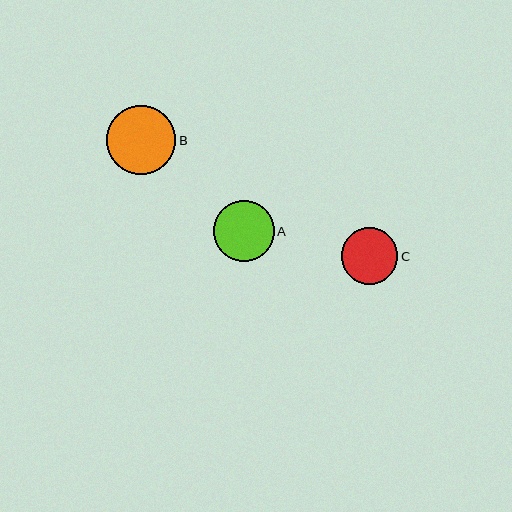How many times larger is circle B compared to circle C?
Circle B is approximately 1.2 times the size of circle C.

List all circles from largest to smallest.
From largest to smallest: B, A, C.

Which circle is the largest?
Circle B is the largest with a size of approximately 70 pixels.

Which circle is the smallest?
Circle C is the smallest with a size of approximately 57 pixels.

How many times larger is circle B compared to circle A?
Circle B is approximately 1.1 times the size of circle A.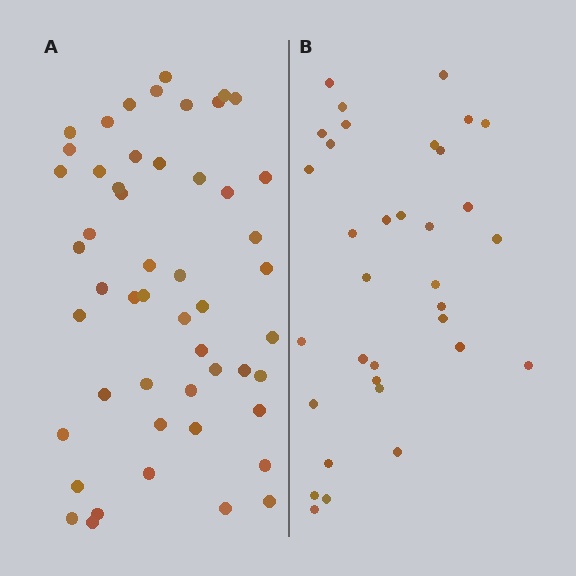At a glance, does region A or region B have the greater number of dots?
Region A (the left region) has more dots.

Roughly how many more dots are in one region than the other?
Region A has approximately 15 more dots than region B.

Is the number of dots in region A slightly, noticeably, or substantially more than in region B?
Region A has substantially more. The ratio is roughly 1.5 to 1.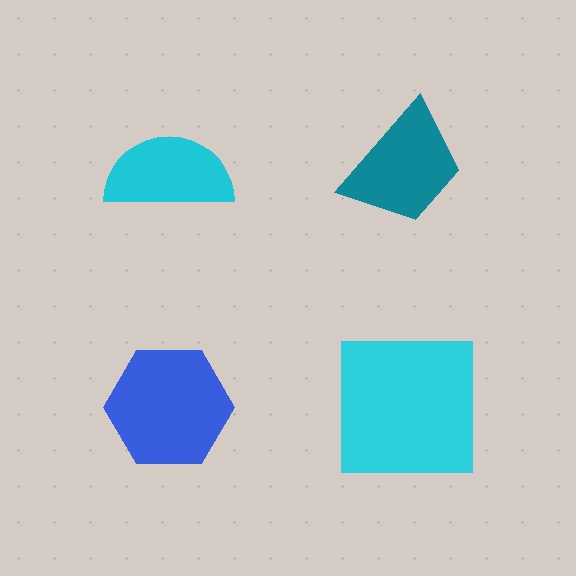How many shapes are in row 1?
2 shapes.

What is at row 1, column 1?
A cyan semicircle.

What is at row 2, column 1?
A blue hexagon.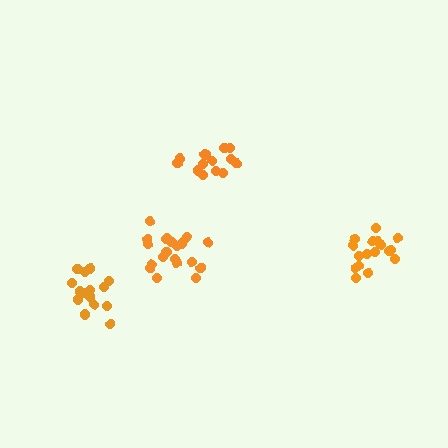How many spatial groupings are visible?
There are 4 spatial groupings.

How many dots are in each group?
Group 1: 18 dots, Group 2: 17 dots, Group 3: 15 dots, Group 4: 15 dots (65 total).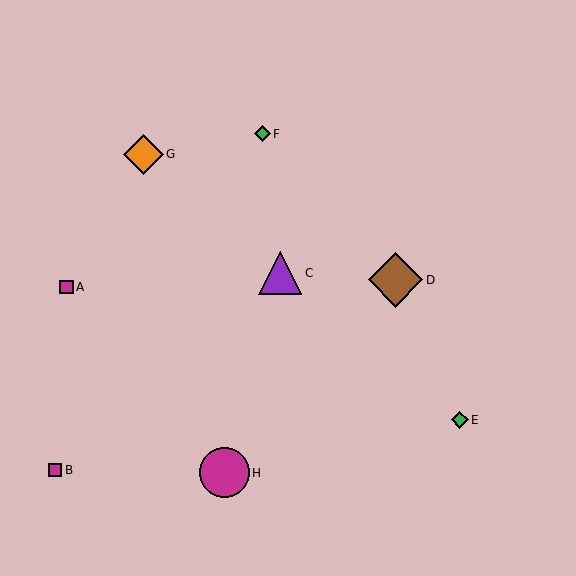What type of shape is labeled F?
Shape F is a green diamond.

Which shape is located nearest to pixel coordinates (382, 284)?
The brown diamond (labeled D) at (396, 280) is nearest to that location.